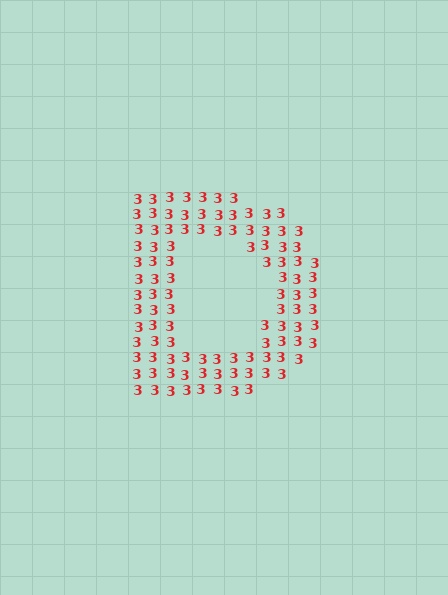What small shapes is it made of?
It is made of small digit 3's.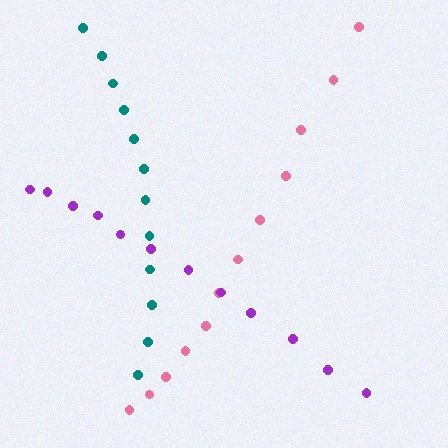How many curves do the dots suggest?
There are 3 distinct paths.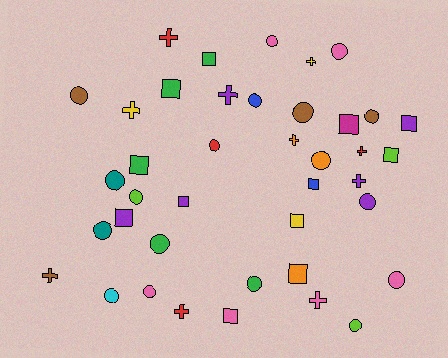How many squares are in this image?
There are 12 squares.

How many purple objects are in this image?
There are 6 purple objects.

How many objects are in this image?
There are 40 objects.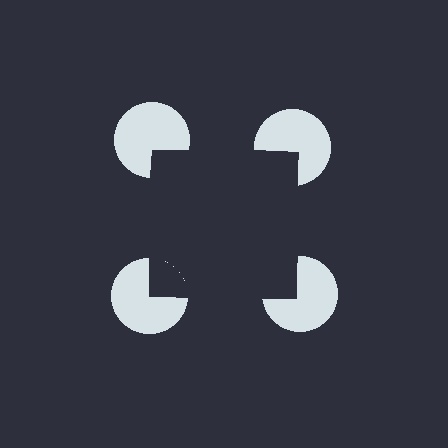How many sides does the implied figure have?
4 sides.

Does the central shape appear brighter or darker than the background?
It typically appears slightly darker than the background, even though no actual brightness change is drawn.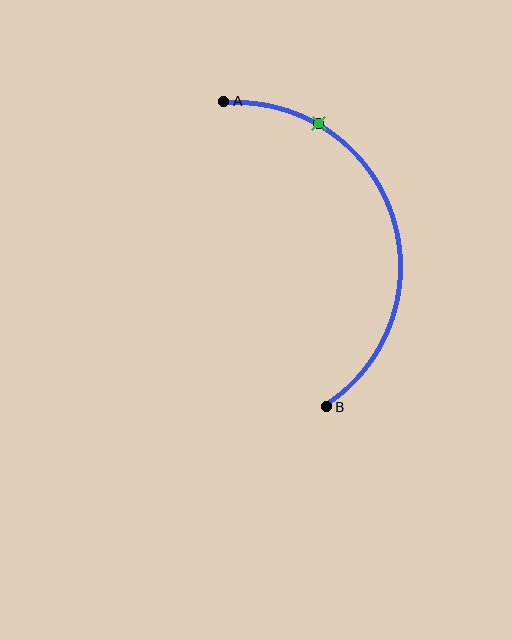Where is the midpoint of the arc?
The arc midpoint is the point on the curve farthest from the straight line joining A and B. It sits to the right of that line.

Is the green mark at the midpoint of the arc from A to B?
No. The green mark lies on the arc but is closer to endpoint A. The arc midpoint would be at the point on the curve equidistant along the arc from both A and B.